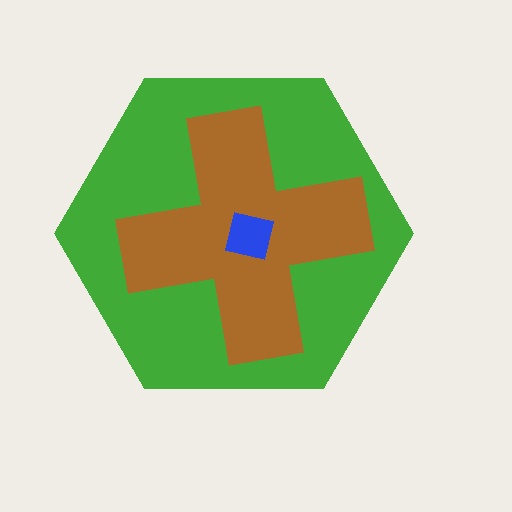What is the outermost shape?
The green hexagon.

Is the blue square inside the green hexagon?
Yes.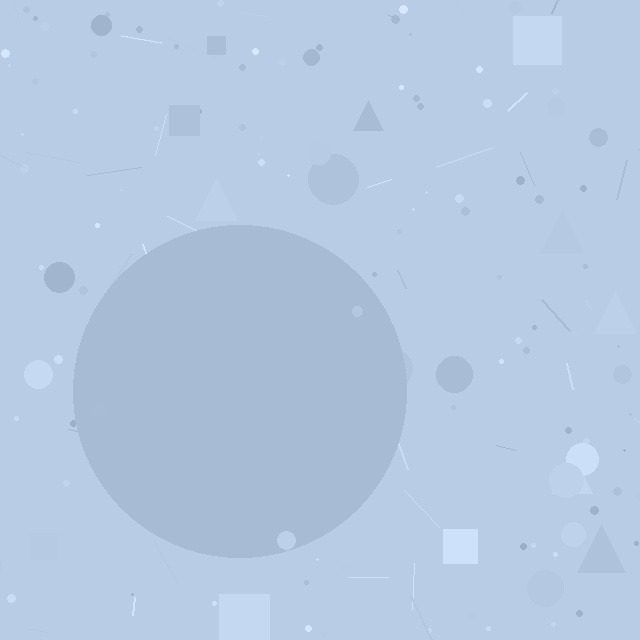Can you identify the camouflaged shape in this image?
The camouflaged shape is a circle.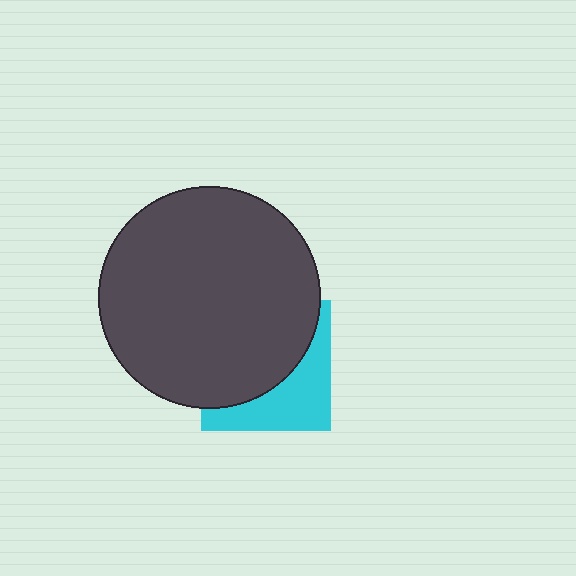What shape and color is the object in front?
The object in front is a dark gray circle.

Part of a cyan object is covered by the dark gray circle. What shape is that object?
It is a square.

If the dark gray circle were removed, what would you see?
You would see the complete cyan square.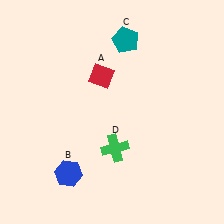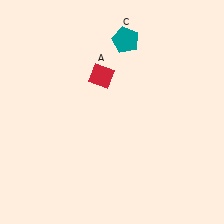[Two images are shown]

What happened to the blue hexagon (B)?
The blue hexagon (B) was removed in Image 2. It was in the bottom-left area of Image 1.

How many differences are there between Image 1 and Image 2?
There are 2 differences between the two images.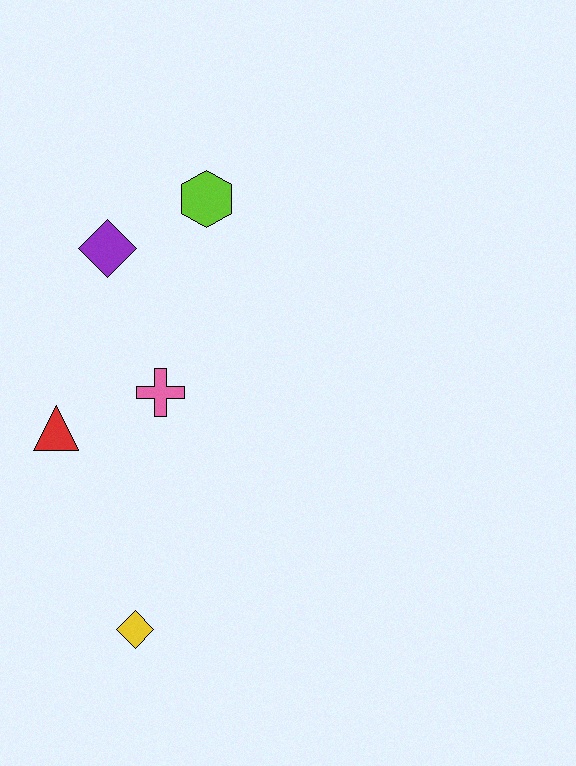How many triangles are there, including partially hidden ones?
There is 1 triangle.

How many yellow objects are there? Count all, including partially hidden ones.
There is 1 yellow object.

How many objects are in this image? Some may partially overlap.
There are 5 objects.